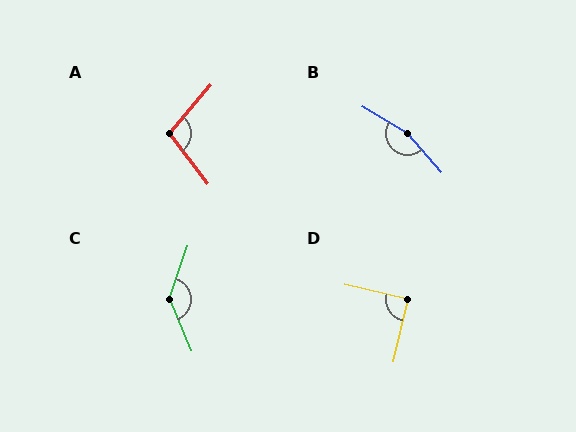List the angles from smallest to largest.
D (90°), A (102°), C (139°), B (162°).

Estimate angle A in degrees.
Approximately 102 degrees.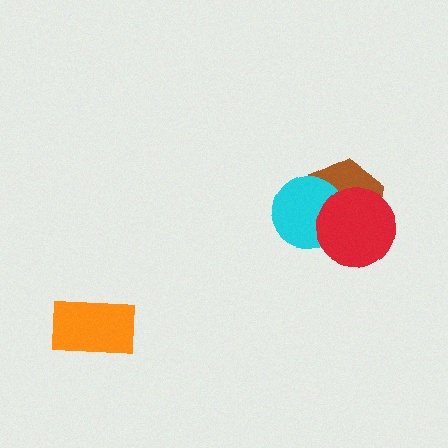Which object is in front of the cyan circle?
The red circle is in front of the cyan circle.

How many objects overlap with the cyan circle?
2 objects overlap with the cyan circle.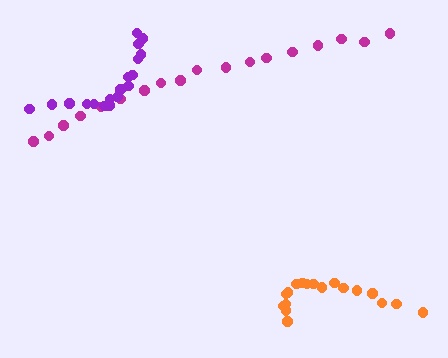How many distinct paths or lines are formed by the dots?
There are 3 distinct paths.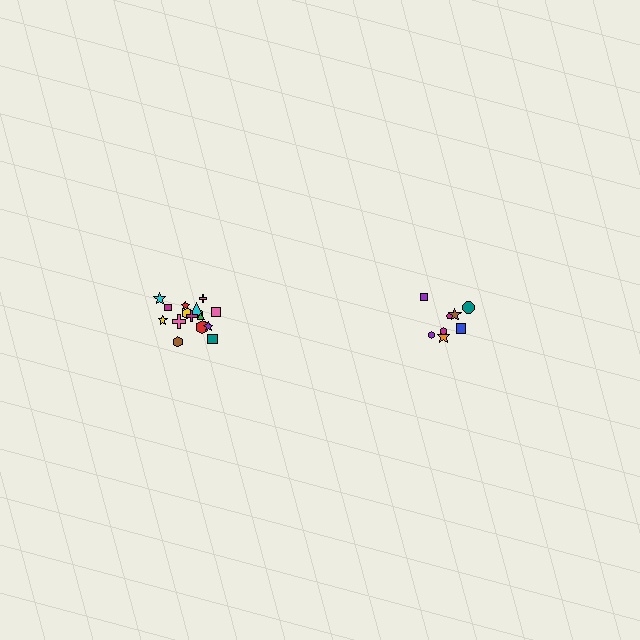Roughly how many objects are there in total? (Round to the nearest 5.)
Roughly 25 objects in total.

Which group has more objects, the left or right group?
The left group.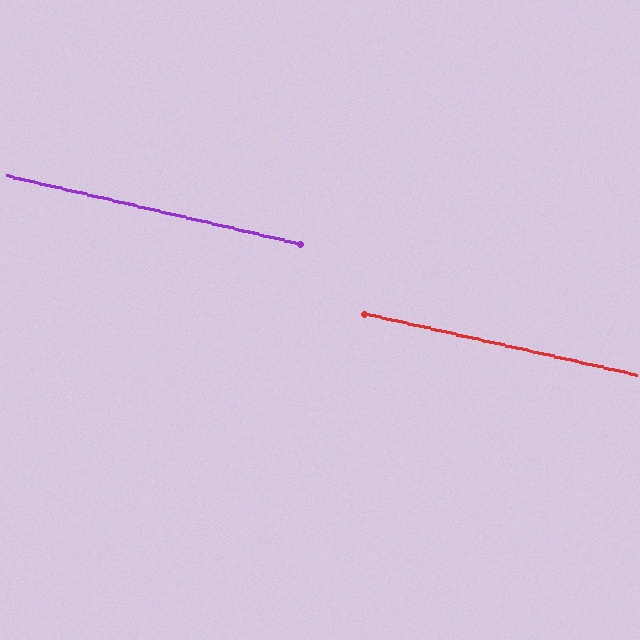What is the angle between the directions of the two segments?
Approximately 0 degrees.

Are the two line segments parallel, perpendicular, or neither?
Parallel — their directions differ by only 0.5°.